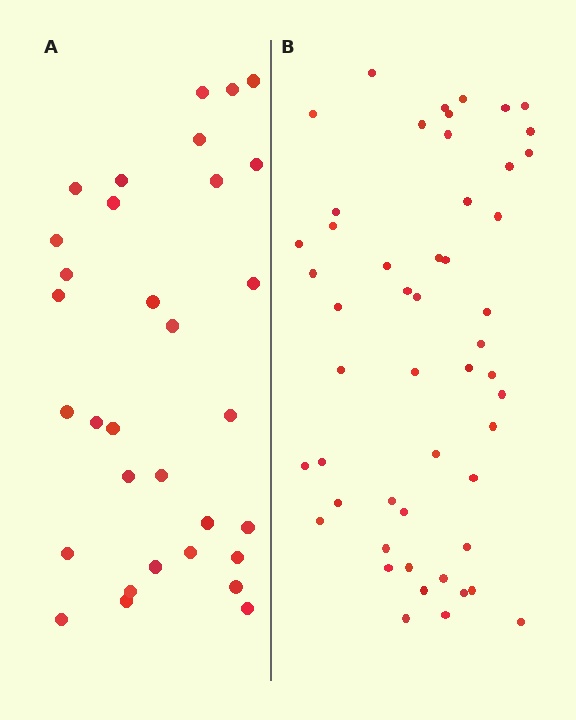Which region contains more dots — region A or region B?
Region B (the right region) has more dots.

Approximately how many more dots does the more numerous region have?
Region B has approximately 20 more dots than region A.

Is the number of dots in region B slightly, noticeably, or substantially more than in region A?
Region B has substantially more. The ratio is roughly 1.6 to 1.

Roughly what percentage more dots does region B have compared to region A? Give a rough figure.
About 60% more.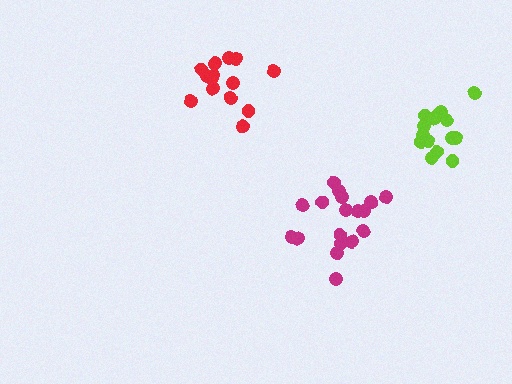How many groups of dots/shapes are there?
There are 3 groups.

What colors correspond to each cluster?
The clusters are colored: red, magenta, lime.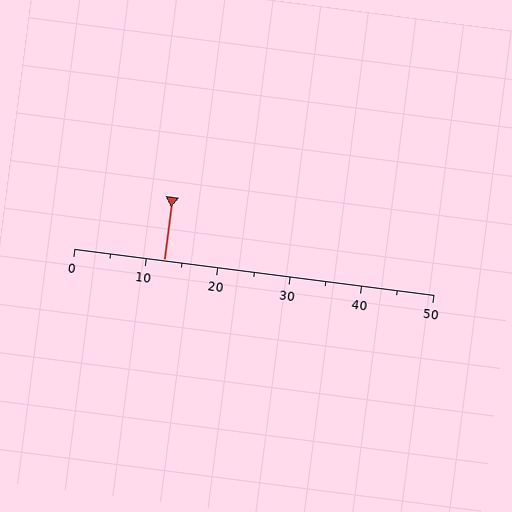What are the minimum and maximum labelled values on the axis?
The axis runs from 0 to 50.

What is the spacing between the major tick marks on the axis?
The major ticks are spaced 10 apart.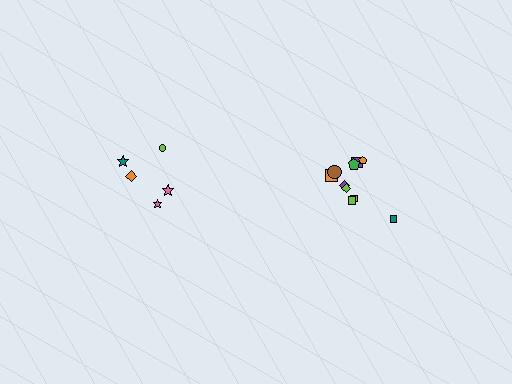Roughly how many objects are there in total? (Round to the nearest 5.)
Roughly 15 objects in total.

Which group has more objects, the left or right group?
The right group.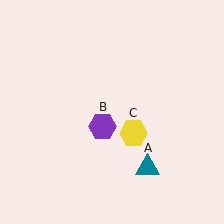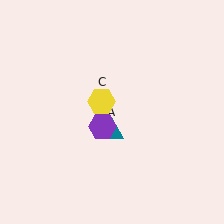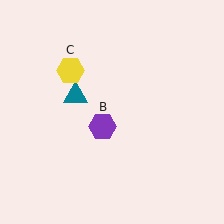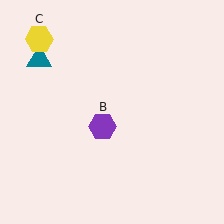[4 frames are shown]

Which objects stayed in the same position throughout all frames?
Purple hexagon (object B) remained stationary.